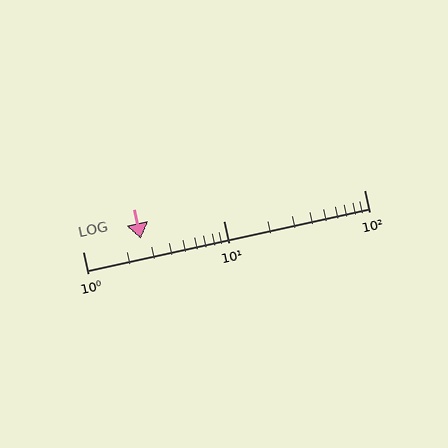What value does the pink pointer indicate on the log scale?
The pointer indicates approximately 2.6.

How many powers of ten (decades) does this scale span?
The scale spans 2 decades, from 1 to 100.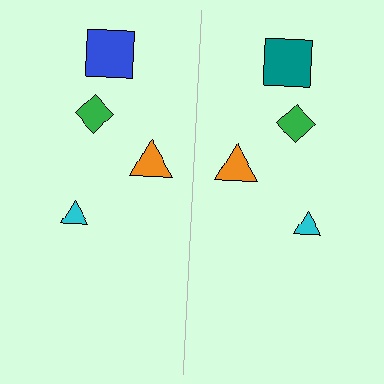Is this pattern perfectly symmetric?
No, the pattern is not perfectly symmetric. The teal square on the right side breaks the symmetry — its mirror counterpart is blue.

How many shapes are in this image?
There are 8 shapes in this image.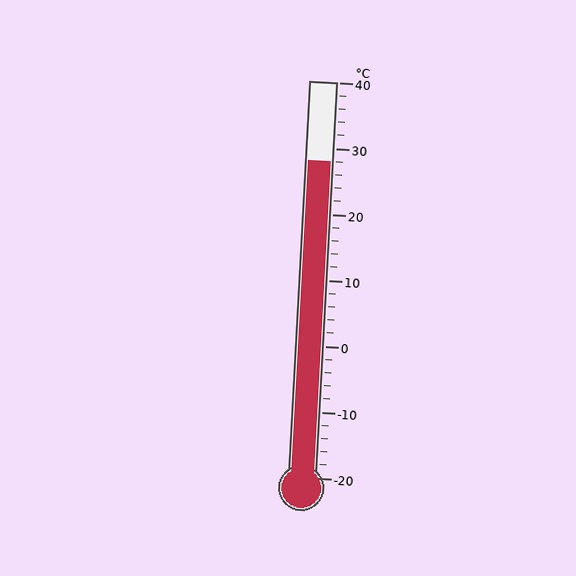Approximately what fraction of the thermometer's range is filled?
The thermometer is filled to approximately 80% of its range.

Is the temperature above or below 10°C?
The temperature is above 10°C.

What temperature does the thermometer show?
The thermometer shows approximately 28°C.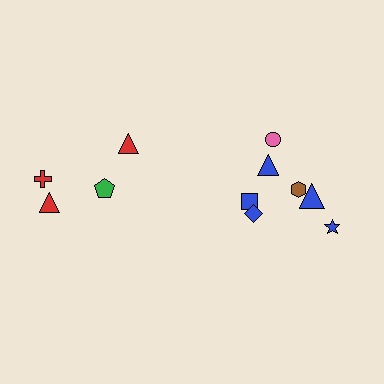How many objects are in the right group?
There are 7 objects.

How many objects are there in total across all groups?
There are 11 objects.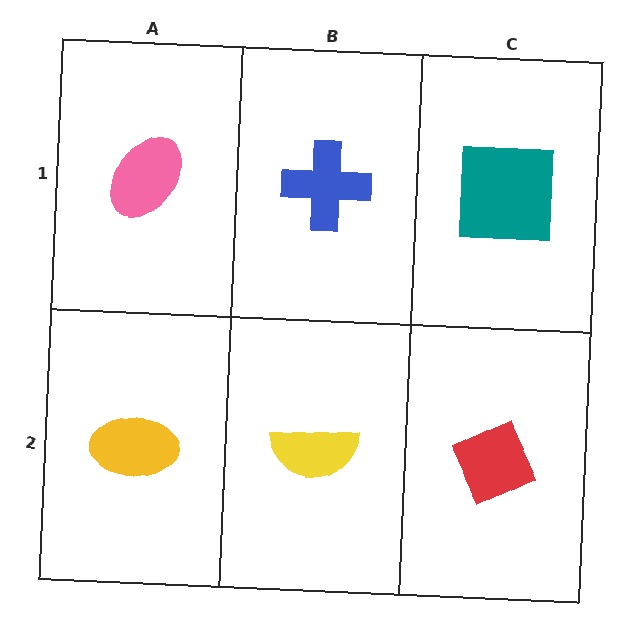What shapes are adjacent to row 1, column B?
A yellow semicircle (row 2, column B), a pink ellipse (row 1, column A), a teal square (row 1, column C).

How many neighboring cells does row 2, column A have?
2.